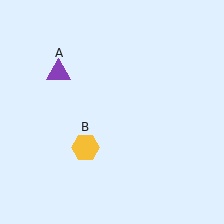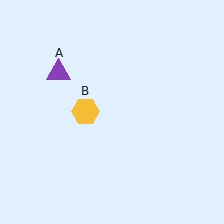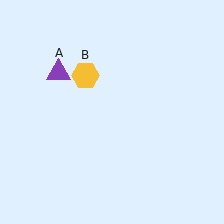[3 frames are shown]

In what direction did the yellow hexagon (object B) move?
The yellow hexagon (object B) moved up.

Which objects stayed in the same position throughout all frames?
Purple triangle (object A) remained stationary.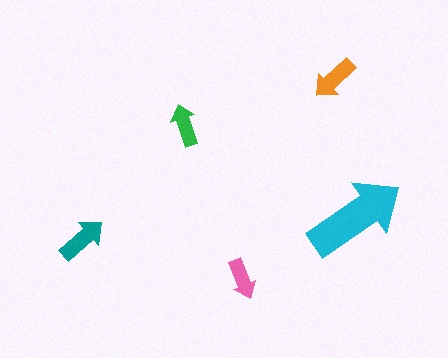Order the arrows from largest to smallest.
the cyan one, the teal one, the orange one, the green one, the pink one.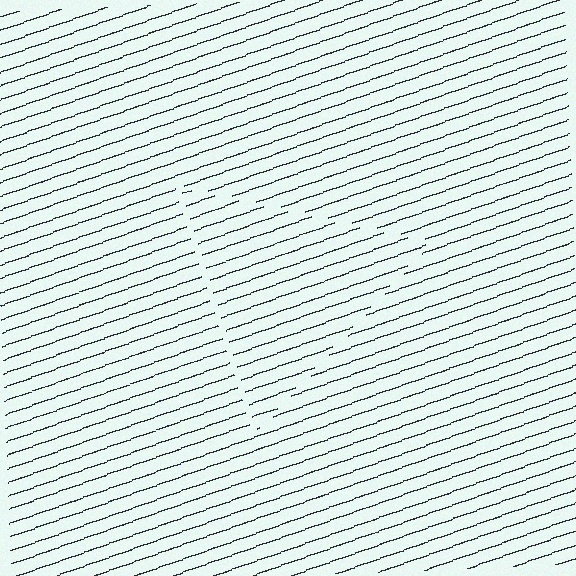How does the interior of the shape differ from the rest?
The interior of the shape contains the same grating, shifted by half a period — the contour is defined by the phase discontinuity where line-ends from the inner and outer gratings abut.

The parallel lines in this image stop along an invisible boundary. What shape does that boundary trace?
An illusory triangle. The interior of the shape contains the same grating, shifted by half a period — the contour is defined by the phase discontinuity where line-ends from the inner and outer gratings abut.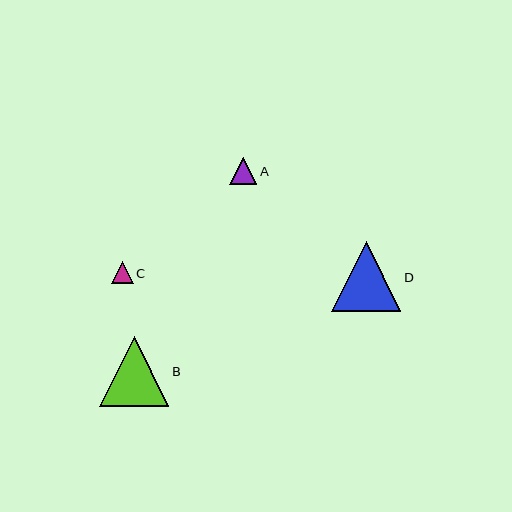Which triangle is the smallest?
Triangle C is the smallest with a size of approximately 22 pixels.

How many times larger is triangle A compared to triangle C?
Triangle A is approximately 1.3 times the size of triangle C.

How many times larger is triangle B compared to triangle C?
Triangle B is approximately 3.2 times the size of triangle C.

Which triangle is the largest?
Triangle B is the largest with a size of approximately 70 pixels.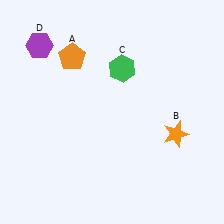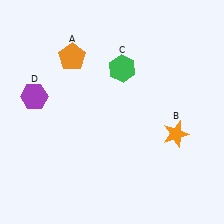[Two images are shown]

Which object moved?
The purple hexagon (D) moved down.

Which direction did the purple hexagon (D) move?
The purple hexagon (D) moved down.